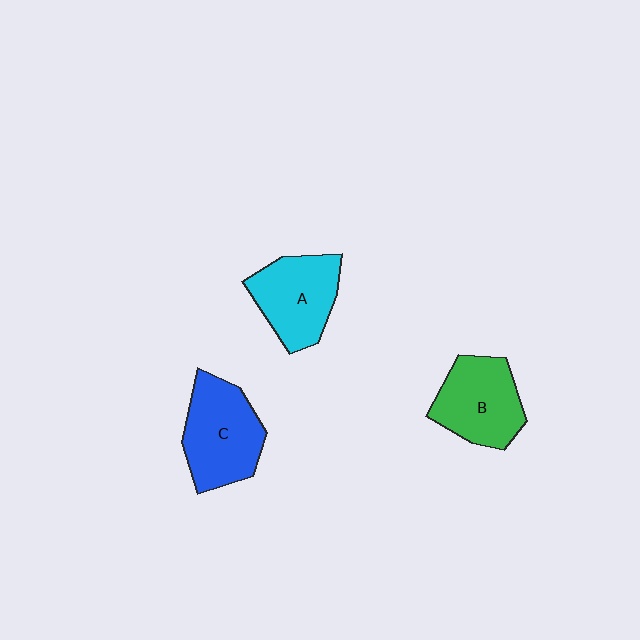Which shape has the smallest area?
Shape A (cyan).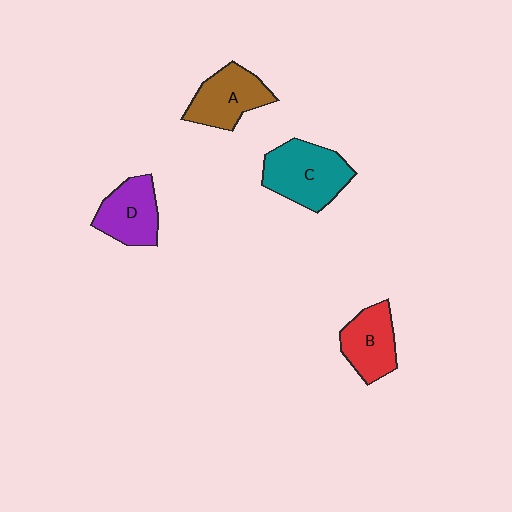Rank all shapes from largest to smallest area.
From largest to smallest: C (teal), A (brown), D (purple), B (red).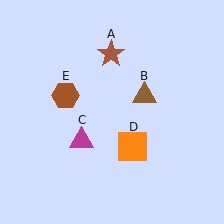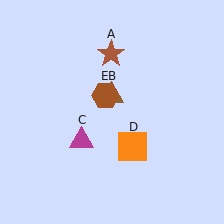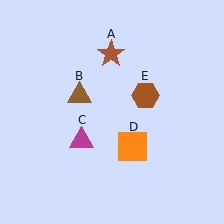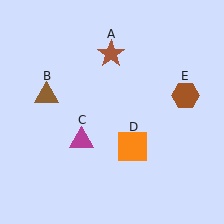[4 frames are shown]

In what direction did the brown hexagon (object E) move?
The brown hexagon (object E) moved right.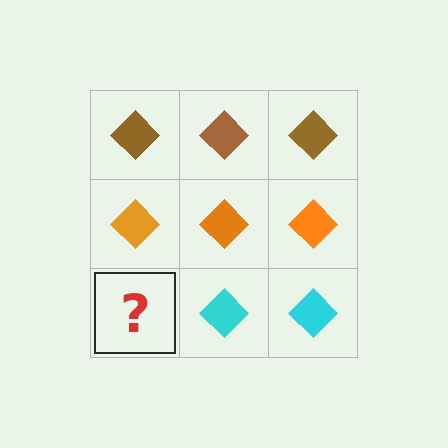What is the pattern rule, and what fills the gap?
The rule is that each row has a consistent color. The gap should be filled with a cyan diamond.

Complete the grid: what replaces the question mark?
The question mark should be replaced with a cyan diamond.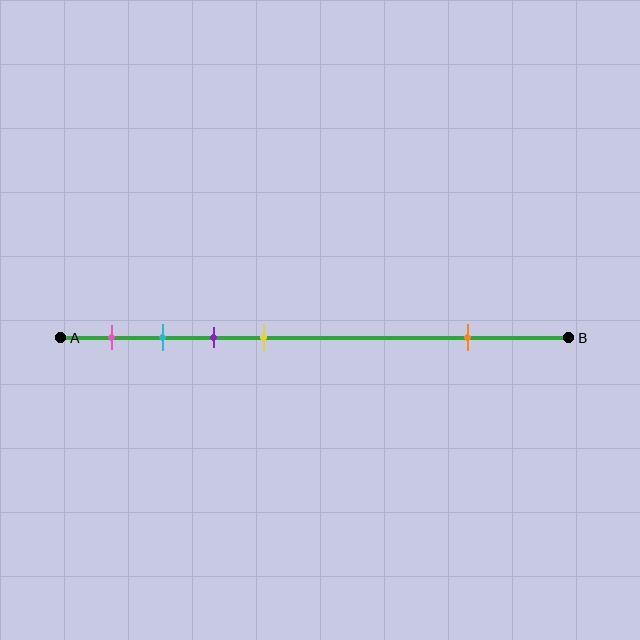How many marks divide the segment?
There are 5 marks dividing the segment.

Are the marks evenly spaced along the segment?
No, the marks are not evenly spaced.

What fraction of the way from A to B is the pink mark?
The pink mark is approximately 10% (0.1) of the way from A to B.